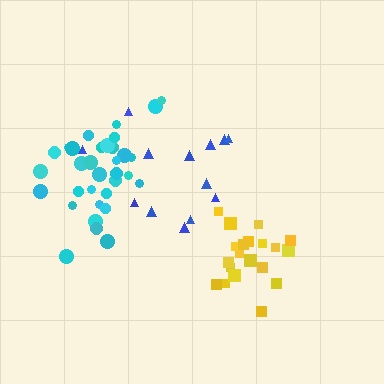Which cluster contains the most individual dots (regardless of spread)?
Cyan (34).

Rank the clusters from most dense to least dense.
yellow, cyan, blue.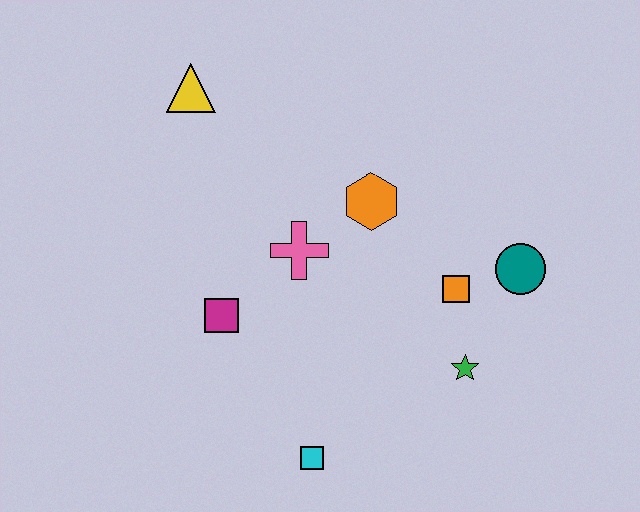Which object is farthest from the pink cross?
The teal circle is farthest from the pink cross.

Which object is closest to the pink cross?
The orange hexagon is closest to the pink cross.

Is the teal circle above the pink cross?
No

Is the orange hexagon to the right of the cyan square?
Yes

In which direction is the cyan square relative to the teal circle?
The cyan square is to the left of the teal circle.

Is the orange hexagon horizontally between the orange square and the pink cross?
Yes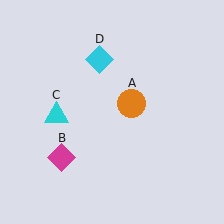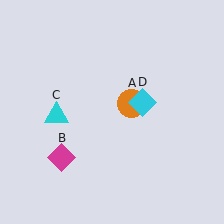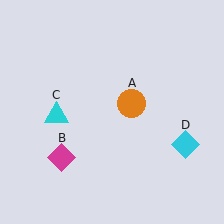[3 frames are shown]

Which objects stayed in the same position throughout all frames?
Orange circle (object A) and magenta diamond (object B) and cyan triangle (object C) remained stationary.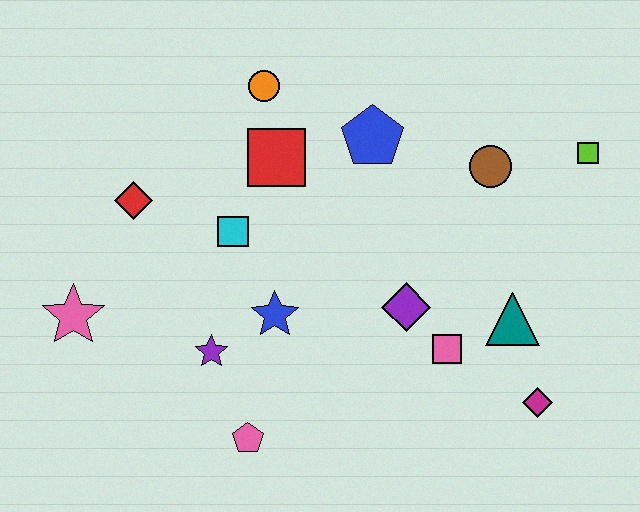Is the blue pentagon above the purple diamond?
Yes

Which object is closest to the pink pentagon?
The purple star is closest to the pink pentagon.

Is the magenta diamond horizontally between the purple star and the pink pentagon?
No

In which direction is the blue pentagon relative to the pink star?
The blue pentagon is to the right of the pink star.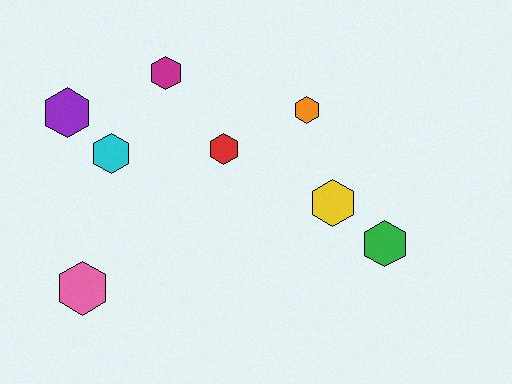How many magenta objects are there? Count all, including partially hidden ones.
There is 1 magenta object.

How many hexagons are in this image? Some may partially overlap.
There are 8 hexagons.